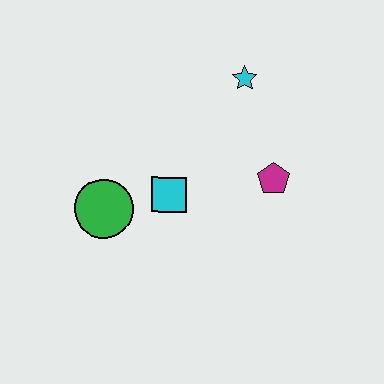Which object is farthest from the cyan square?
The cyan star is farthest from the cyan square.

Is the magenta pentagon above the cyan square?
Yes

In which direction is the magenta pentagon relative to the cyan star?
The magenta pentagon is below the cyan star.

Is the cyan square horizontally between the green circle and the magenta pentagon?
Yes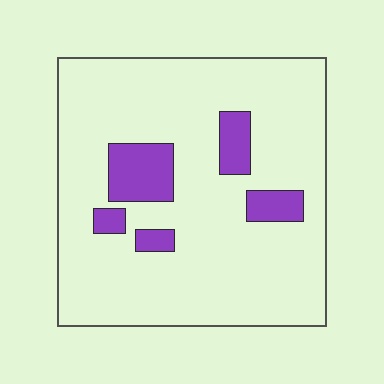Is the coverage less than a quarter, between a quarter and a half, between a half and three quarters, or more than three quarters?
Less than a quarter.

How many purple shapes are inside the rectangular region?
5.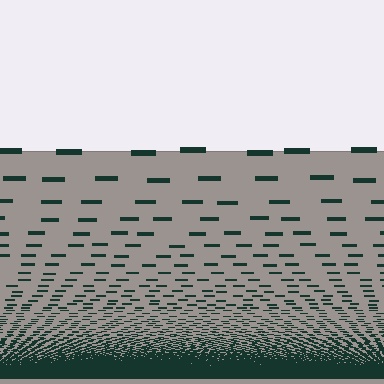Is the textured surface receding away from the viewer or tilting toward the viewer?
The surface appears to tilt toward the viewer. Texture elements get larger and sparser toward the top.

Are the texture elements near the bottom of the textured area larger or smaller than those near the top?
Smaller. The gradient is inverted — elements near the bottom are smaller and denser.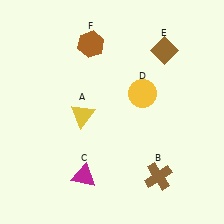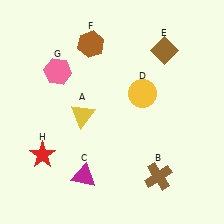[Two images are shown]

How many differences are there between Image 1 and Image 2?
There are 2 differences between the two images.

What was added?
A pink hexagon (G), a red star (H) were added in Image 2.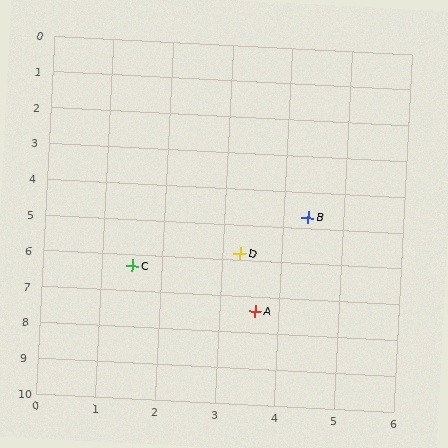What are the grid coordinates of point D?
Point D is at approximately (3.3, 5.8).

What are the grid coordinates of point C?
Point C is at approximately (1.5, 6.3).